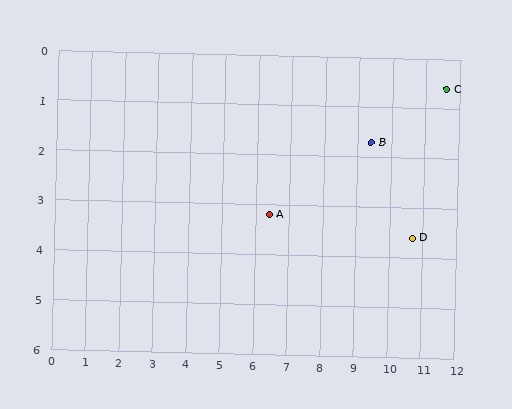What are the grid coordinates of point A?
Point A is at approximately (6.4, 3.2).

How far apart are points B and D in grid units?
Points B and D are about 2.3 grid units apart.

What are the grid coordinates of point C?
Point C is at approximately (11.6, 0.6).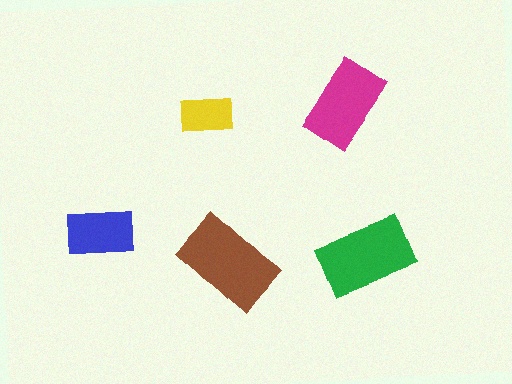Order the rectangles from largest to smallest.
the brown one, the green one, the magenta one, the blue one, the yellow one.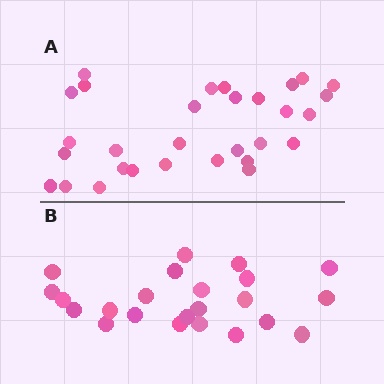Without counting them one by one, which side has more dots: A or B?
Region A (the top region) has more dots.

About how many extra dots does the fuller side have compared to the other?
Region A has roughly 8 or so more dots than region B.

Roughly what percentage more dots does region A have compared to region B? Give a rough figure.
About 30% more.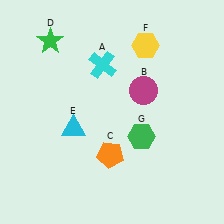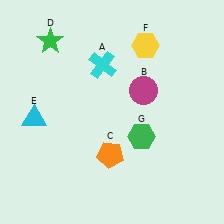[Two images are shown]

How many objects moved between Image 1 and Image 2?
1 object moved between the two images.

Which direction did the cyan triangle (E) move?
The cyan triangle (E) moved left.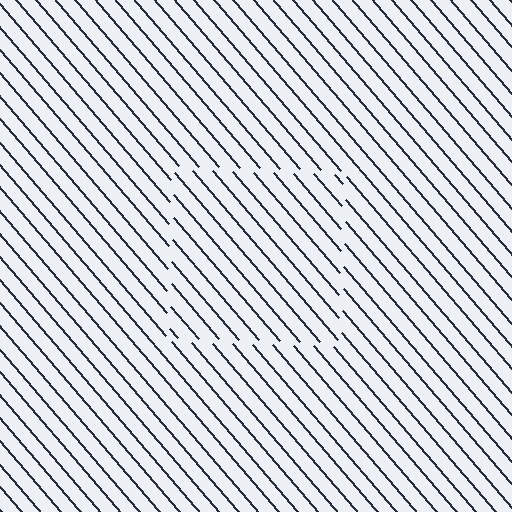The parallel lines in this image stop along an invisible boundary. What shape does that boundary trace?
An illusory square. The interior of the shape contains the same grating, shifted by half a period — the contour is defined by the phase discontinuity where line-ends from the inner and outer gratings abut.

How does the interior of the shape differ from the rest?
The interior of the shape contains the same grating, shifted by half a period — the contour is defined by the phase discontinuity where line-ends from the inner and outer gratings abut.